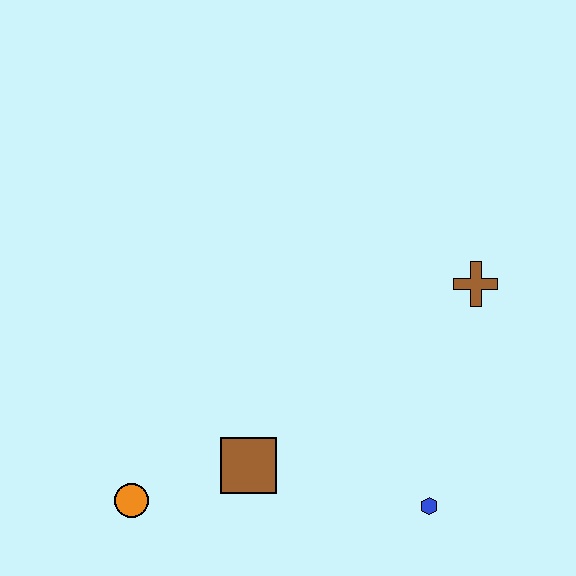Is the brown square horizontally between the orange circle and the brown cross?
Yes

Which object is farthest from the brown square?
The brown cross is farthest from the brown square.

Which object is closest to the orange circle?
The brown square is closest to the orange circle.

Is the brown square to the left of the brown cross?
Yes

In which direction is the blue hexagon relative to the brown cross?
The blue hexagon is below the brown cross.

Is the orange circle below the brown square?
Yes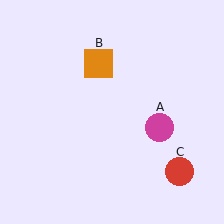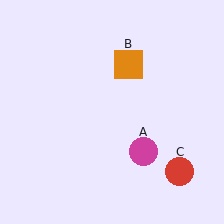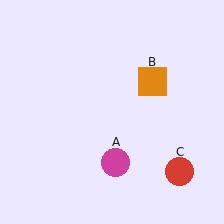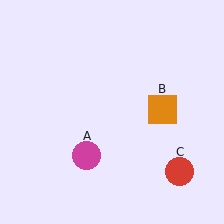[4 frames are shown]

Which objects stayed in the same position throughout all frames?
Red circle (object C) remained stationary.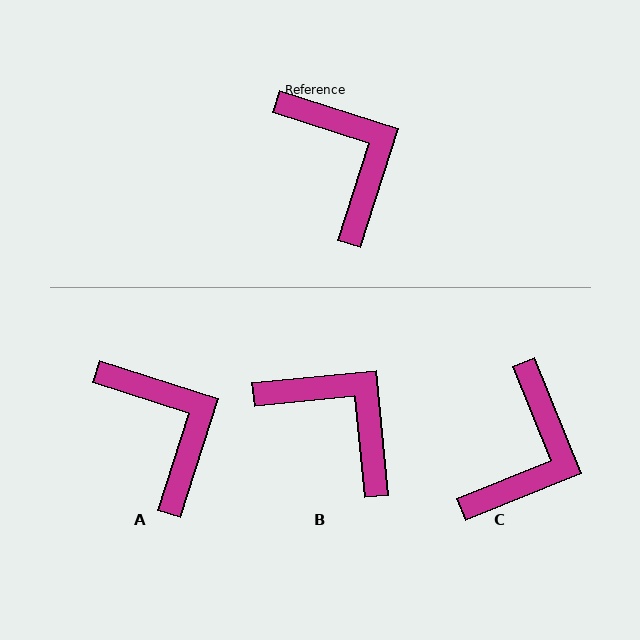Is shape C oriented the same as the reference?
No, it is off by about 50 degrees.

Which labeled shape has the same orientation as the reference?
A.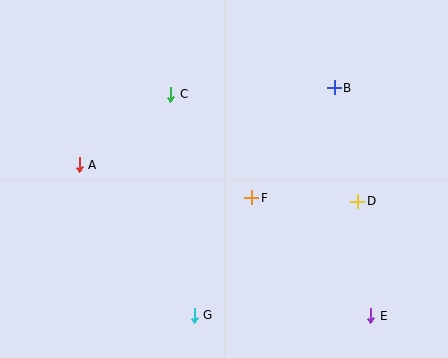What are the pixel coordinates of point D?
Point D is at (358, 201).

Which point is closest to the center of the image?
Point F at (252, 198) is closest to the center.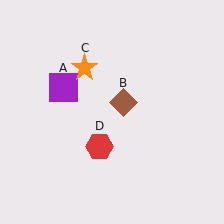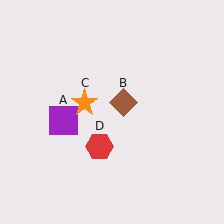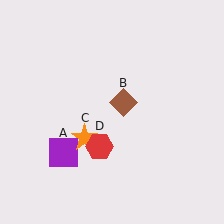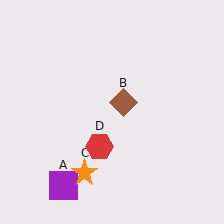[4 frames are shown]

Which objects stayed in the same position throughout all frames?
Brown diamond (object B) and red hexagon (object D) remained stationary.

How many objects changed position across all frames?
2 objects changed position: purple square (object A), orange star (object C).